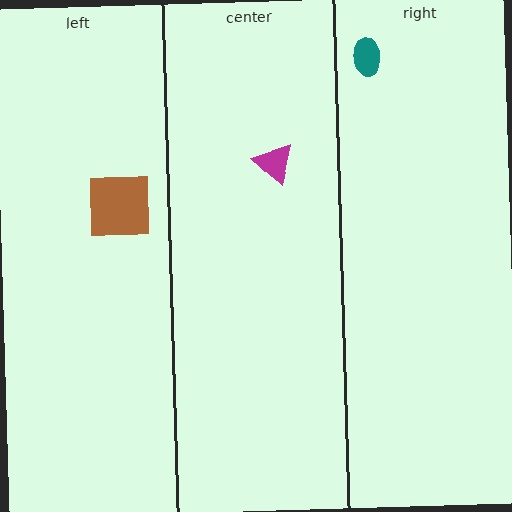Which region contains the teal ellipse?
The right region.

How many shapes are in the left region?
1.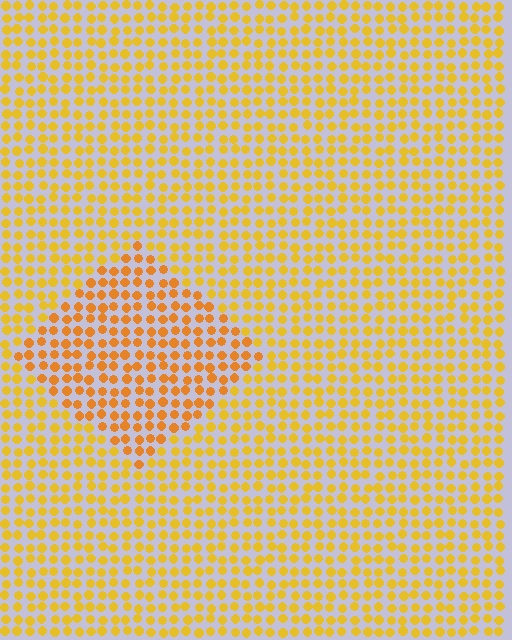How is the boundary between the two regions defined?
The boundary is defined purely by a slight shift in hue (about 19 degrees). Spacing, size, and orientation are identical on both sides.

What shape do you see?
I see a diamond.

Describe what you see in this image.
The image is filled with small yellow elements in a uniform arrangement. A diamond-shaped region is visible where the elements are tinted to a slightly different hue, forming a subtle color boundary.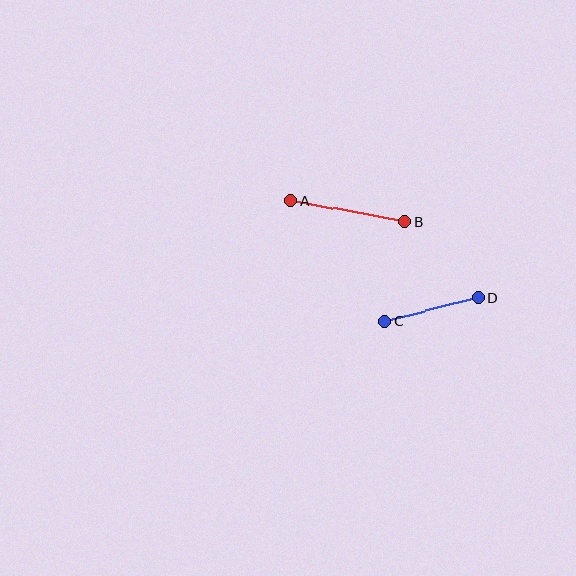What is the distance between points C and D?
The distance is approximately 96 pixels.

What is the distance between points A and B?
The distance is approximately 116 pixels.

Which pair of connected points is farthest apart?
Points A and B are farthest apart.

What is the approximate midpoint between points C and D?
The midpoint is at approximately (432, 310) pixels.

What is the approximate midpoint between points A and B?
The midpoint is at approximately (348, 211) pixels.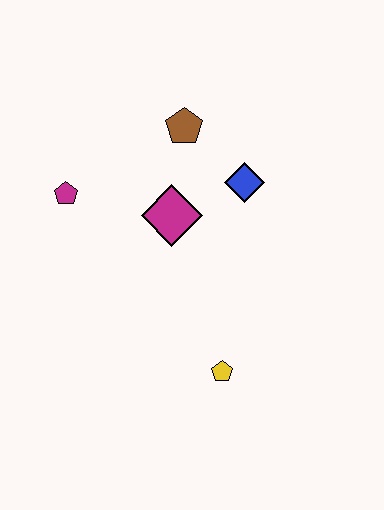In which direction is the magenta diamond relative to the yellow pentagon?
The magenta diamond is above the yellow pentagon.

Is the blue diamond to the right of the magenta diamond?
Yes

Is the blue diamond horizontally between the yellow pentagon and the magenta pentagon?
No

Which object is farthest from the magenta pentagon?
The yellow pentagon is farthest from the magenta pentagon.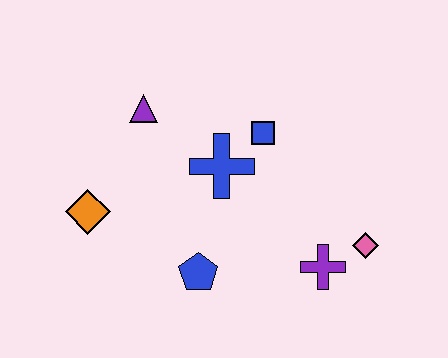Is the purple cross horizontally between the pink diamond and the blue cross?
Yes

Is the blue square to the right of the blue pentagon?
Yes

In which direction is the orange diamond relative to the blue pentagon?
The orange diamond is to the left of the blue pentagon.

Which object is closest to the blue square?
The blue cross is closest to the blue square.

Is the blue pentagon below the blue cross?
Yes